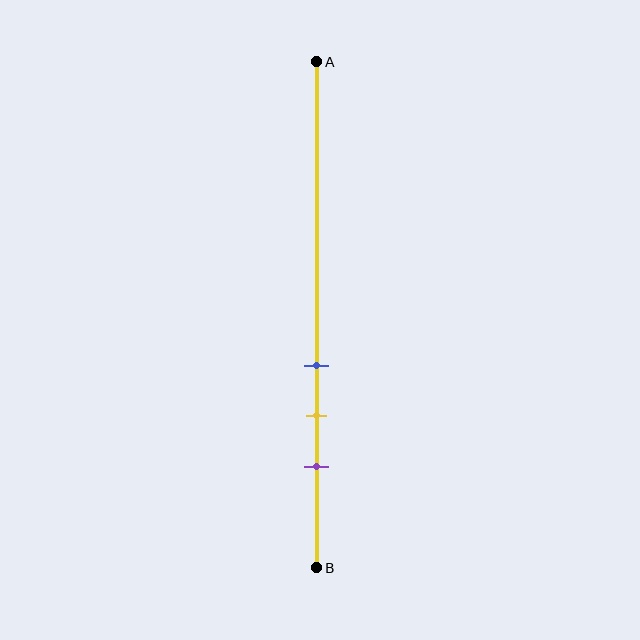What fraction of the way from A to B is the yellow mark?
The yellow mark is approximately 70% (0.7) of the way from A to B.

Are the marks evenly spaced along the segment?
Yes, the marks are approximately evenly spaced.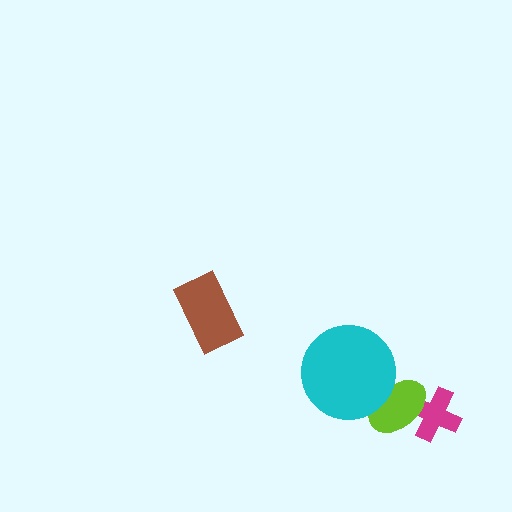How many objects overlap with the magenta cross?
1 object overlaps with the magenta cross.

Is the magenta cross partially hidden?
Yes, it is partially covered by another shape.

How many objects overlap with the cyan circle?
1 object overlaps with the cyan circle.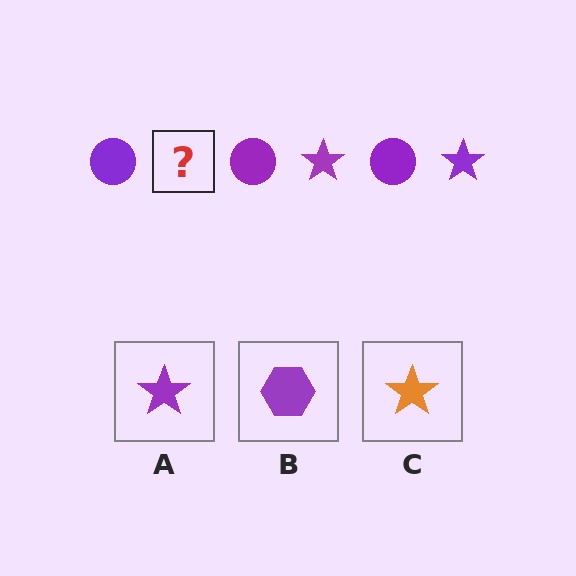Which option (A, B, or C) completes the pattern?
A.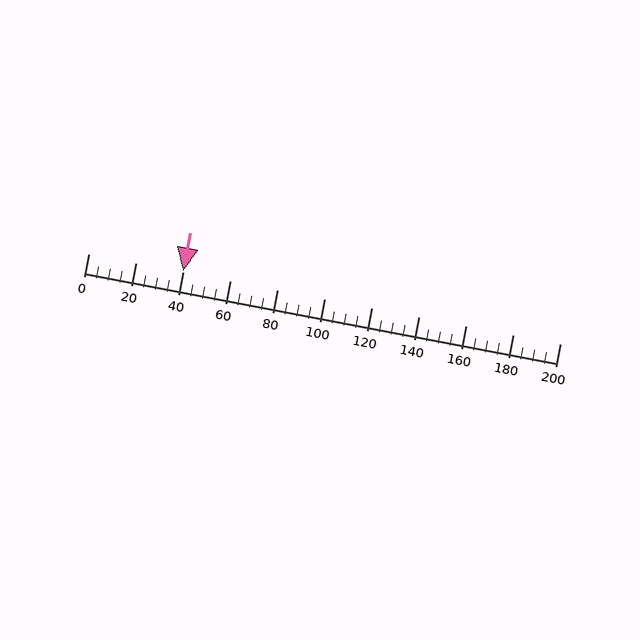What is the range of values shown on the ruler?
The ruler shows values from 0 to 200.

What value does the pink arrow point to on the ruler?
The pink arrow points to approximately 40.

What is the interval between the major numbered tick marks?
The major tick marks are spaced 20 units apart.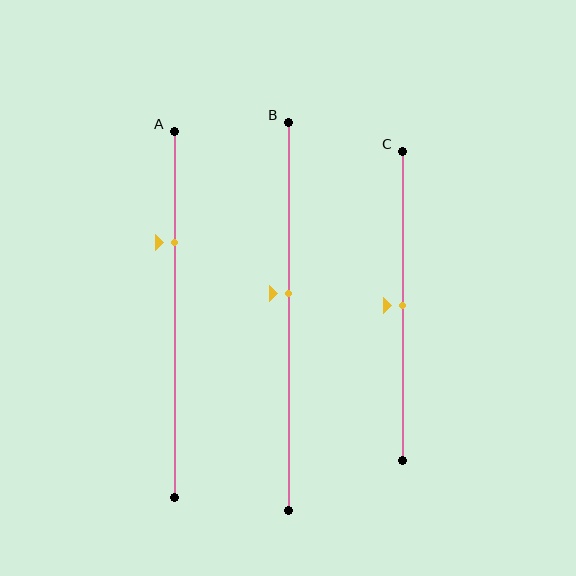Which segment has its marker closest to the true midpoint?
Segment C has its marker closest to the true midpoint.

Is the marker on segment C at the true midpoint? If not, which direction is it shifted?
Yes, the marker on segment C is at the true midpoint.